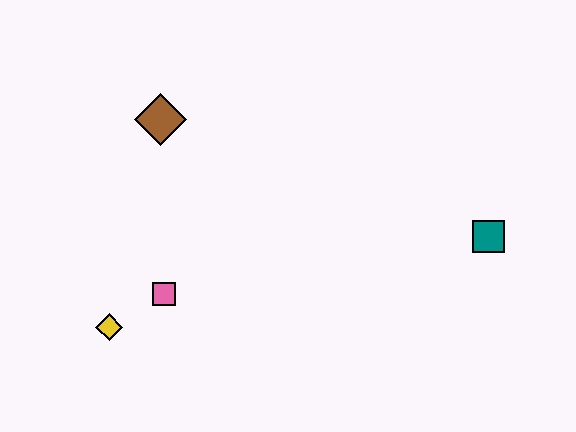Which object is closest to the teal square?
The pink square is closest to the teal square.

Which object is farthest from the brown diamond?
The teal square is farthest from the brown diamond.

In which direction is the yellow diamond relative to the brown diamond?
The yellow diamond is below the brown diamond.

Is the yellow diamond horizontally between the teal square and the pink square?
No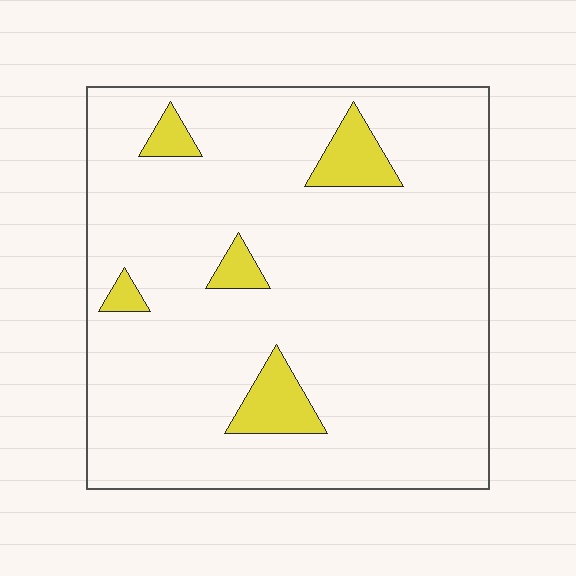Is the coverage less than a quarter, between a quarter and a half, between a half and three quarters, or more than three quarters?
Less than a quarter.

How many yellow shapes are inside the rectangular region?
5.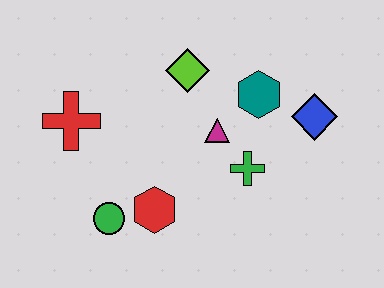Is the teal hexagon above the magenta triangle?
Yes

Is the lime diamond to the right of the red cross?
Yes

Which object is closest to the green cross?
The magenta triangle is closest to the green cross.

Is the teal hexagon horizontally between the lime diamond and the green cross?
No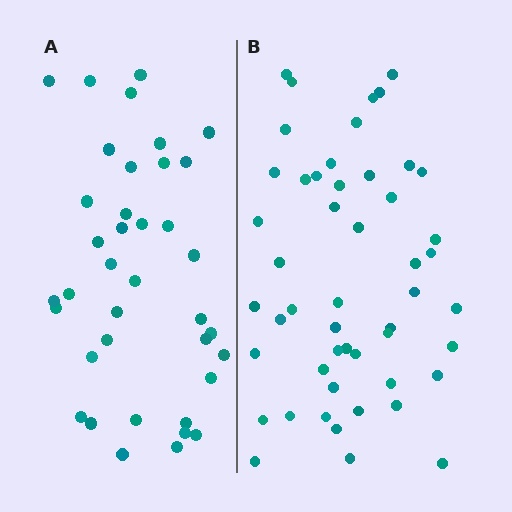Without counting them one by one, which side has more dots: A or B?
Region B (the right region) has more dots.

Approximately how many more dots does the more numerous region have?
Region B has roughly 12 or so more dots than region A.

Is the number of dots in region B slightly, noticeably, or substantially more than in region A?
Region B has noticeably more, but not dramatically so. The ratio is roughly 1.3 to 1.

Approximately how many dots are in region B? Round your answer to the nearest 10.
About 50 dots.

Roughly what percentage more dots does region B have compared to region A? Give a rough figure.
About 30% more.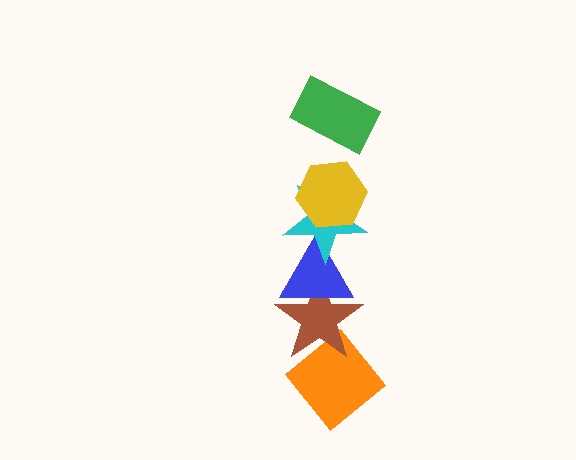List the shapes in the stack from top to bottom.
From top to bottom: the green rectangle, the yellow hexagon, the cyan star, the blue triangle, the brown star, the orange diamond.